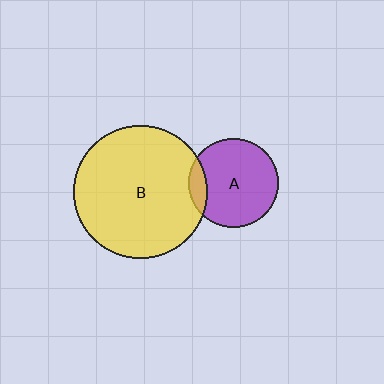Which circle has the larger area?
Circle B (yellow).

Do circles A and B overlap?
Yes.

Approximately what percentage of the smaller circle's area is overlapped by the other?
Approximately 10%.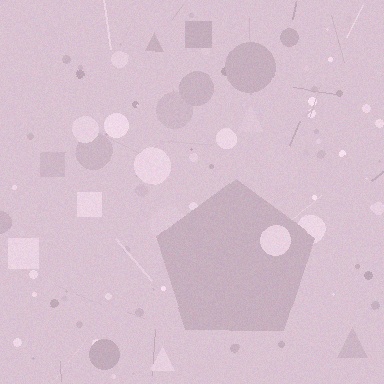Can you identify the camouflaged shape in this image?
The camouflaged shape is a pentagon.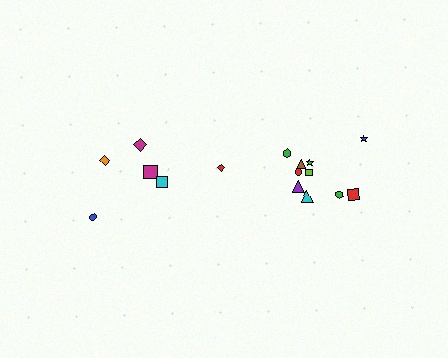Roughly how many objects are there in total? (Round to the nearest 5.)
Roughly 15 objects in total.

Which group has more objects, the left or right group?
The right group.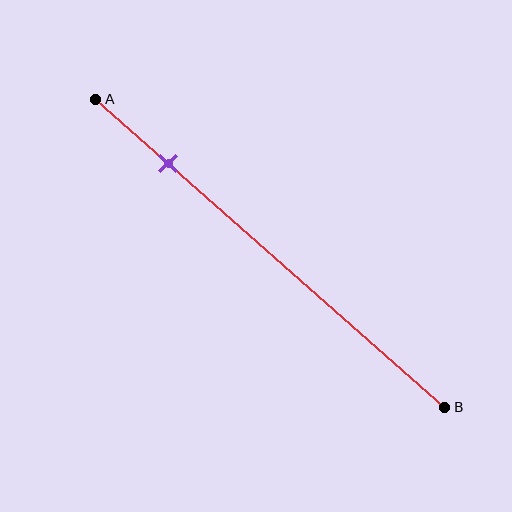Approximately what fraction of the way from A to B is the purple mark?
The purple mark is approximately 20% of the way from A to B.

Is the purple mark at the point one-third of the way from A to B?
No, the mark is at about 20% from A, not at the 33% one-third point.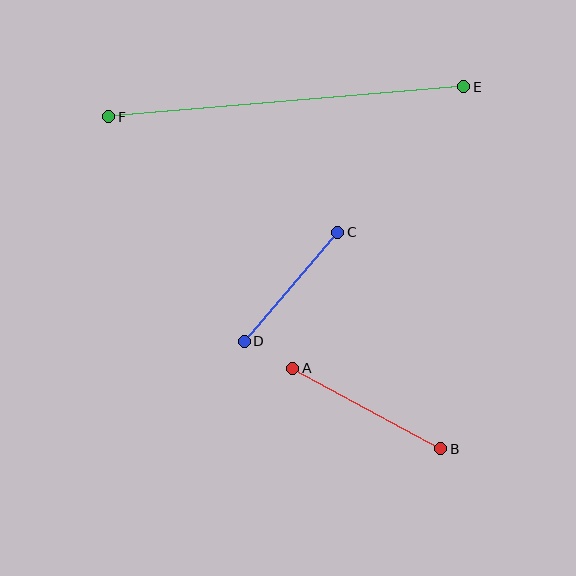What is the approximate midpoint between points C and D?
The midpoint is at approximately (291, 287) pixels.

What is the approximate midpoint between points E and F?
The midpoint is at approximately (286, 102) pixels.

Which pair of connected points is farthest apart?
Points E and F are farthest apart.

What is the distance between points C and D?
The distance is approximately 144 pixels.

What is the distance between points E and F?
The distance is approximately 356 pixels.